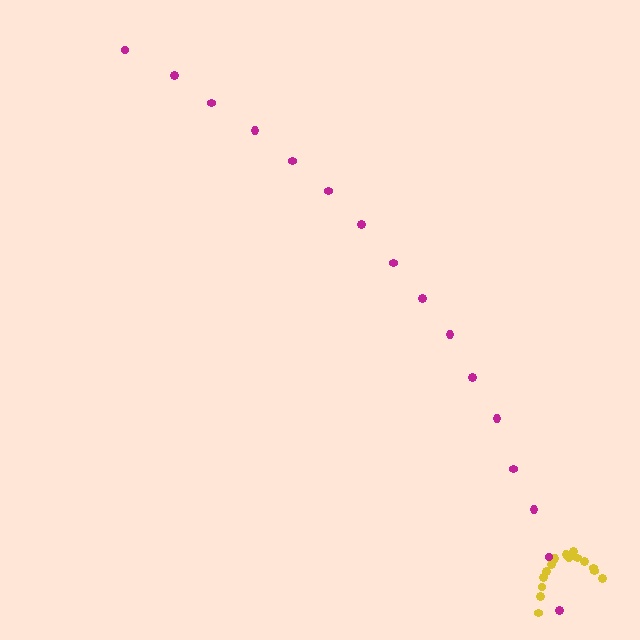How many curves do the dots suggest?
There are 2 distinct paths.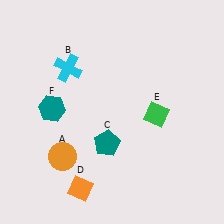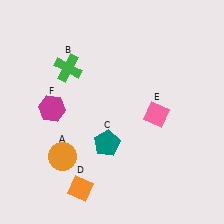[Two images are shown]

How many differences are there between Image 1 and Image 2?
There are 3 differences between the two images.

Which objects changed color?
B changed from cyan to green. E changed from green to pink. F changed from teal to magenta.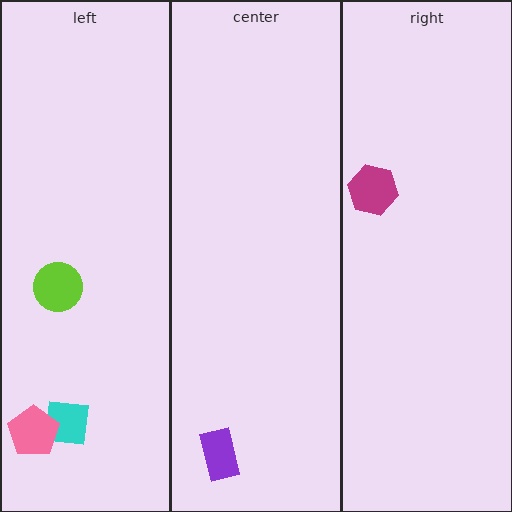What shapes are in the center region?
The purple rectangle.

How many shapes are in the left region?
3.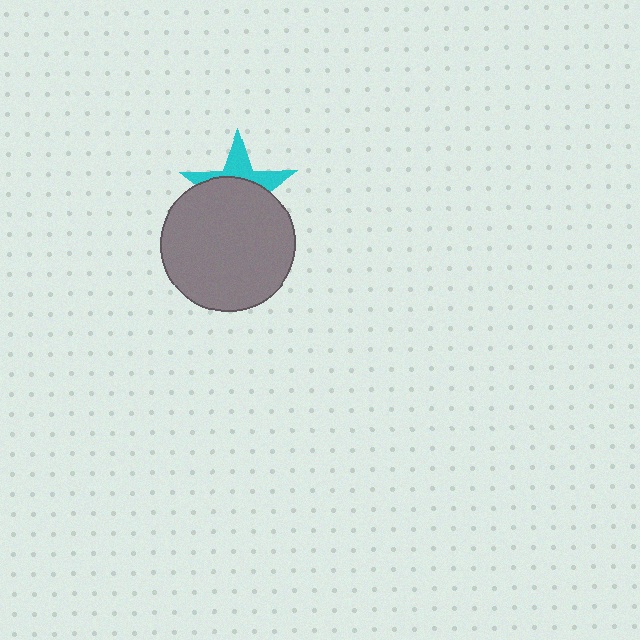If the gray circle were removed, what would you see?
You would see the complete cyan star.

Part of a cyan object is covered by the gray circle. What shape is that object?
It is a star.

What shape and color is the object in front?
The object in front is a gray circle.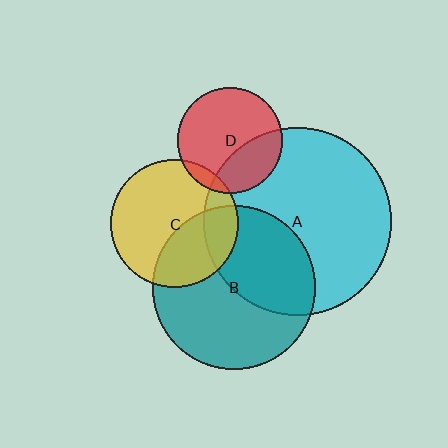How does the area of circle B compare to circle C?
Approximately 1.6 times.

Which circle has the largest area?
Circle A (cyan).